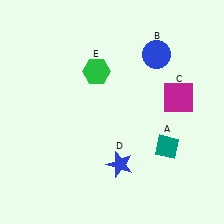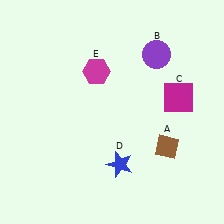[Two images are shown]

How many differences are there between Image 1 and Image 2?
There are 3 differences between the two images.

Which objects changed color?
A changed from teal to brown. B changed from blue to purple. E changed from green to magenta.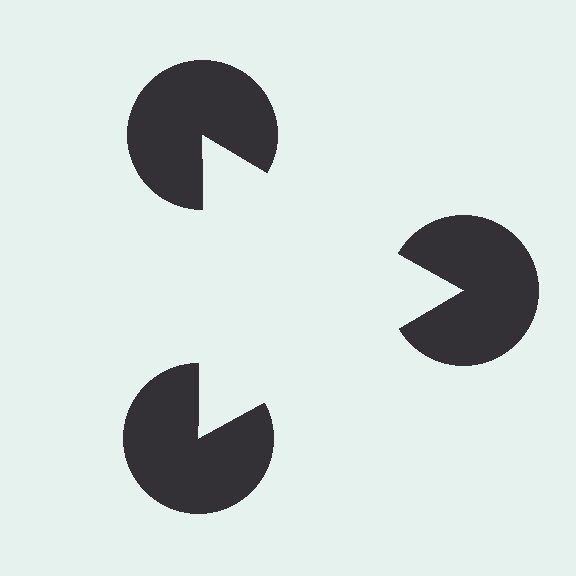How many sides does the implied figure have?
3 sides.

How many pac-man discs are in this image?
There are 3 — one at each vertex of the illusory triangle.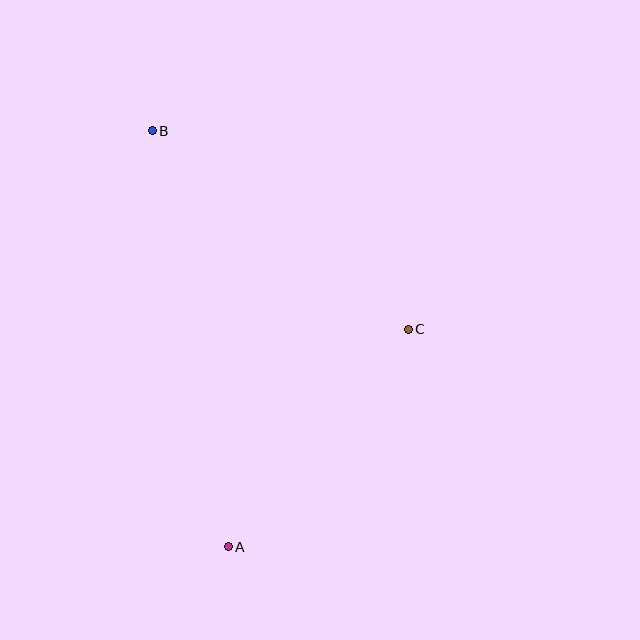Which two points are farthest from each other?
Points A and B are farthest from each other.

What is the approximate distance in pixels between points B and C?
The distance between B and C is approximately 324 pixels.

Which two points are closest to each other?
Points A and C are closest to each other.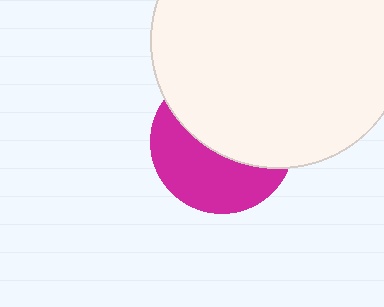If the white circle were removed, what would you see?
You would see the complete magenta circle.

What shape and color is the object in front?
The object in front is a white circle.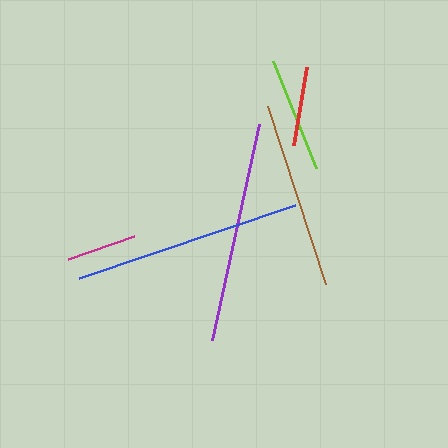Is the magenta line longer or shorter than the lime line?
The lime line is longer than the magenta line.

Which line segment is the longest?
The blue line is the longest at approximately 228 pixels.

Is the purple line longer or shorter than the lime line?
The purple line is longer than the lime line.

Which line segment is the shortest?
The magenta line is the shortest at approximately 69 pixels.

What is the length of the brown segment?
The brown segment is approximately 188 pixels long.